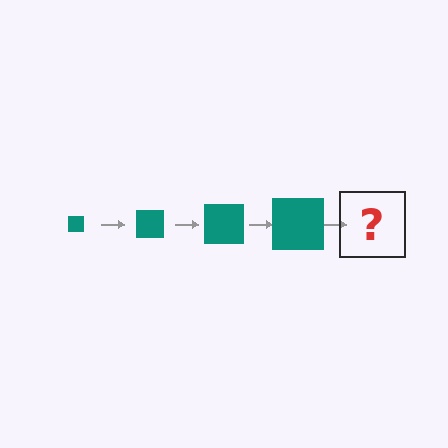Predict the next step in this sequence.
The next step is a teal square, larger than the previous one.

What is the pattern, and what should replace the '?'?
The pattern is that the square gets progressively larger each step. The '?' should be a teal square, larger than the previous one.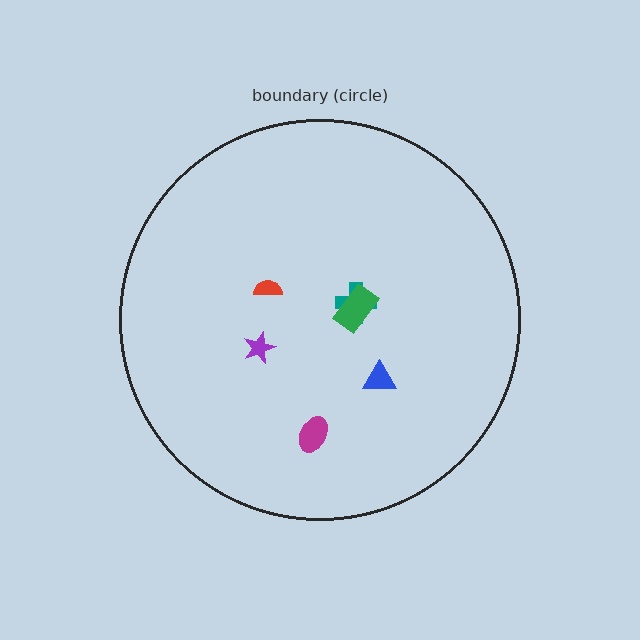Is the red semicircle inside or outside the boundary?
Inside.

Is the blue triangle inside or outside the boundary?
Inside.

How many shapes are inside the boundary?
6 inside, 0 outside.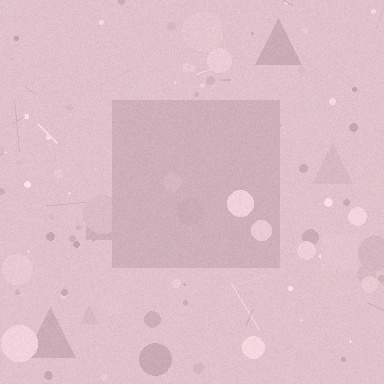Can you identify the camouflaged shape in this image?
The camouflaged shape is a square.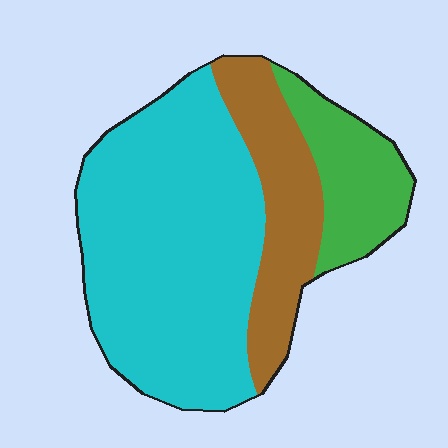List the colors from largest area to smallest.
From largest to smallest: cyan, brown, green.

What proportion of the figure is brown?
Brown covers 22% of the figure.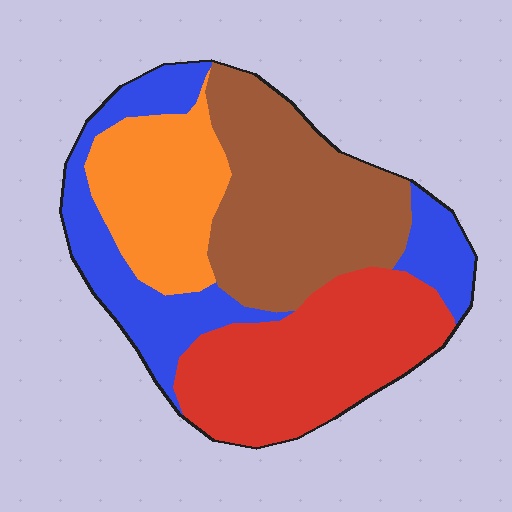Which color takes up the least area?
Orange, at roughly 20%.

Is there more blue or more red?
Red.